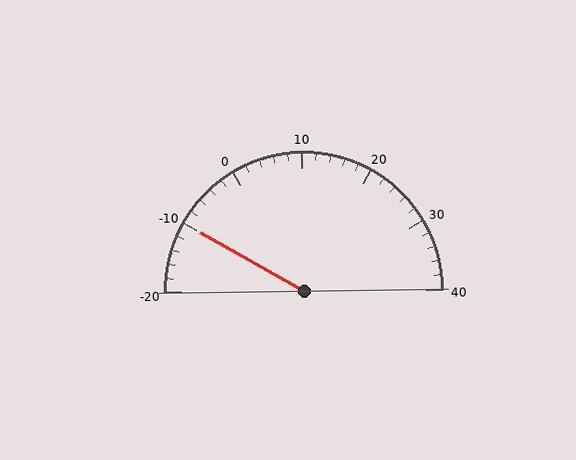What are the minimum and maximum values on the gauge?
The gauge ranges from -20 to 40.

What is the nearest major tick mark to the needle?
The nearest major tick mark is -10.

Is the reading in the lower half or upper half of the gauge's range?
The reading is in the lower half of the range (-20 to 40).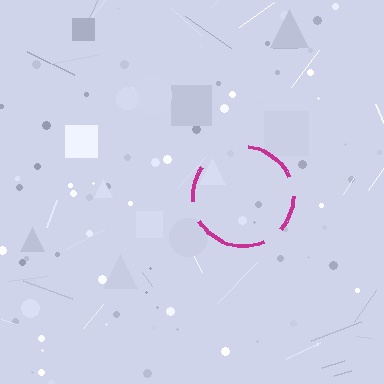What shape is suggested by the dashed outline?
The dashed outline suggests a circle.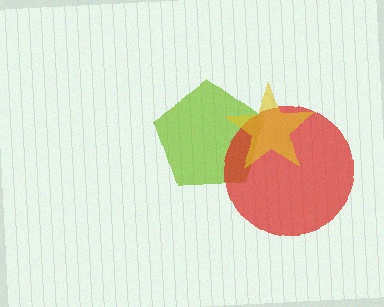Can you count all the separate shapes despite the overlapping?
Yes, there are 3 separate shapes.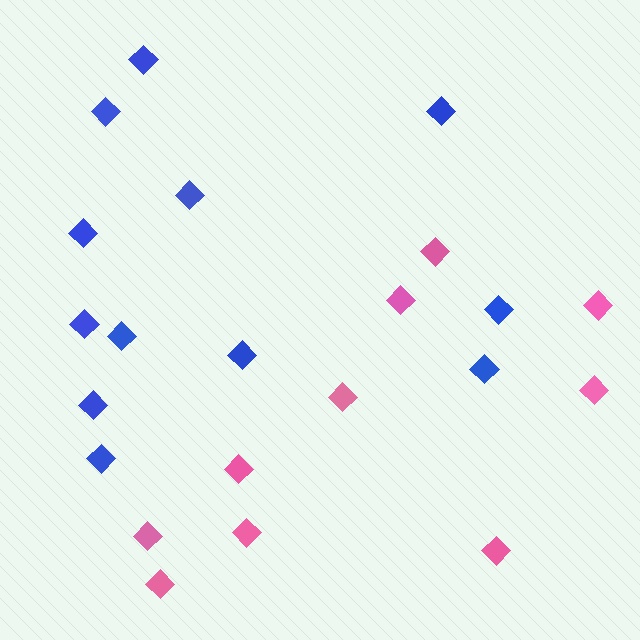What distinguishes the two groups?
There are 2 groups: one group of blue diamonds (12) and one group of pink diamonds (10).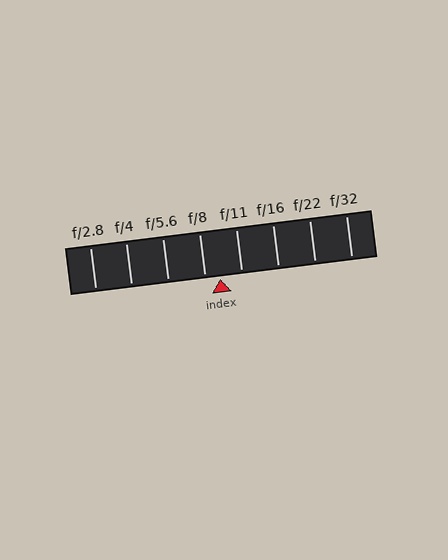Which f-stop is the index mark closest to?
The index mark is closest to f/8.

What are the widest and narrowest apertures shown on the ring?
The widest aperture shown is f/2.8 and the narrowest is f/32.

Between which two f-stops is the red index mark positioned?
The index mark is between f/8 and f/11.